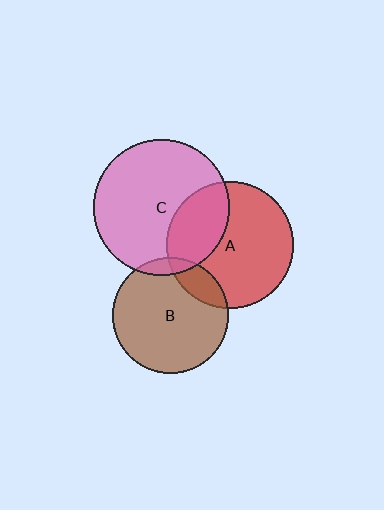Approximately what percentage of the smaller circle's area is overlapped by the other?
Approximately 5%.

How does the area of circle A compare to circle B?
Approximately 1.2 times.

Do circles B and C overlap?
Yes.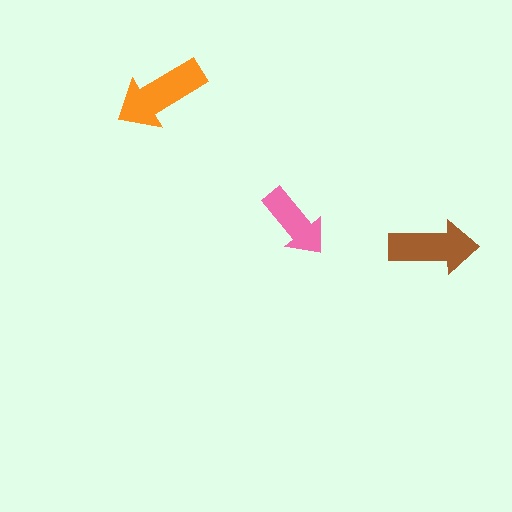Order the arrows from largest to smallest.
the orange one, the brown one, the pink one.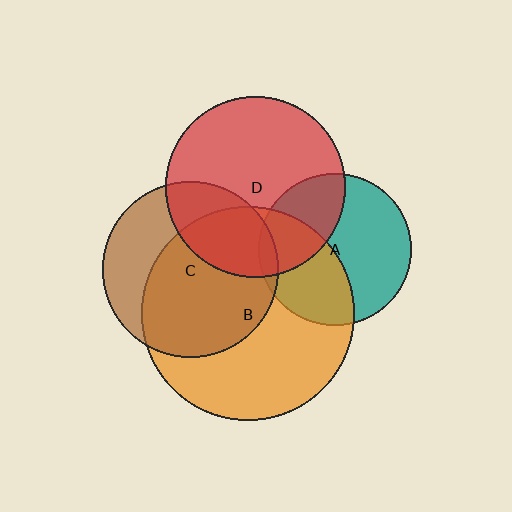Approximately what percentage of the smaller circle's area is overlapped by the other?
Approximately 5%.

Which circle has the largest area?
Circle B (orange).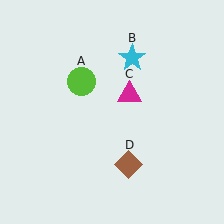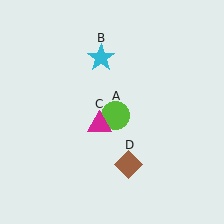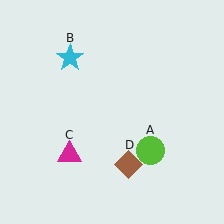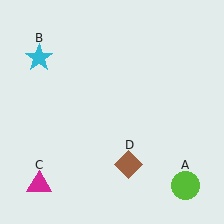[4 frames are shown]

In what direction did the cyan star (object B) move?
The cyan star (object B) moved left.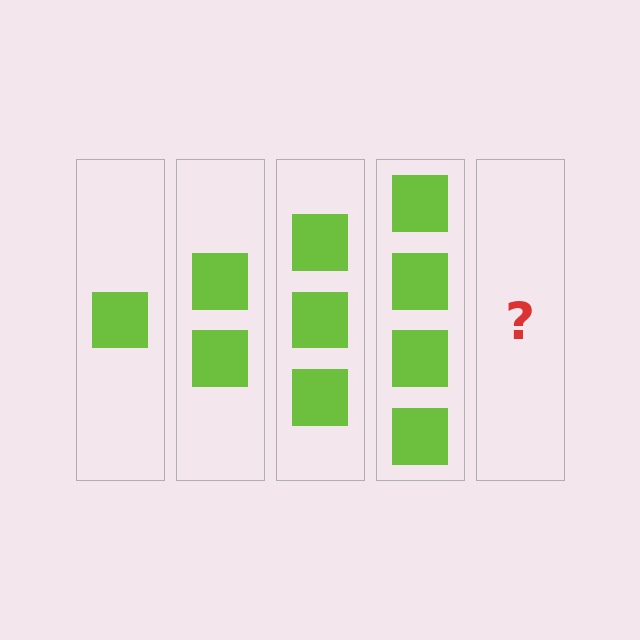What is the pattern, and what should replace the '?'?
The pattern is that each step adds one more square. The '?' should be 5 squares.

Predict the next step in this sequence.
The next step is 5 squares.